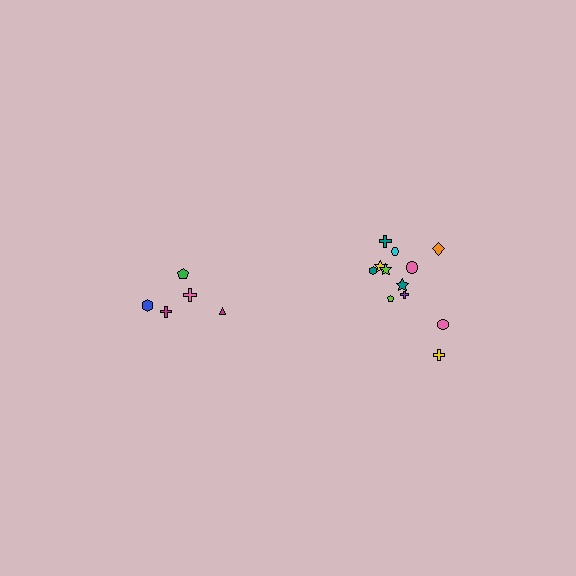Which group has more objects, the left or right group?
The right group.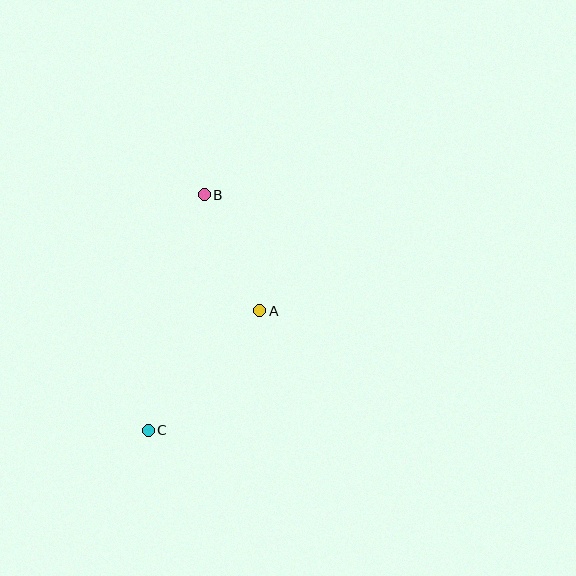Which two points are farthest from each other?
Points B and C are farthest from each other.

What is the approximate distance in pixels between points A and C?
The distance between A and C is approximately 163 pixels.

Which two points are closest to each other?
Points A and B are closest to each other.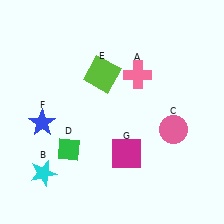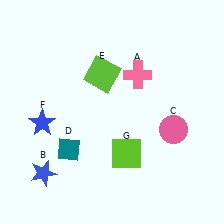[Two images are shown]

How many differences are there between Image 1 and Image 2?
There are 3 differences between the two images.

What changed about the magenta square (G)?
In Image 1, G is magenta. In Image 2, it changed to lime.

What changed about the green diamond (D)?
In Image 1, D is green. In Image 2, it changed to teal.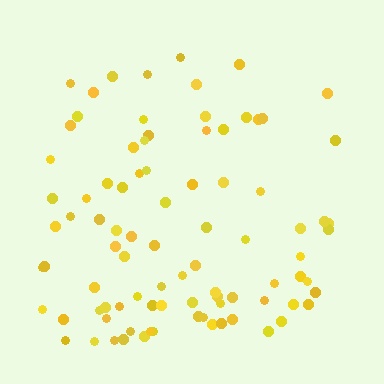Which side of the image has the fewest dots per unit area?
The top.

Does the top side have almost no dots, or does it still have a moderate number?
Still a moderate number, just noticeably fewer than the bottom.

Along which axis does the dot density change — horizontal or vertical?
Vertical.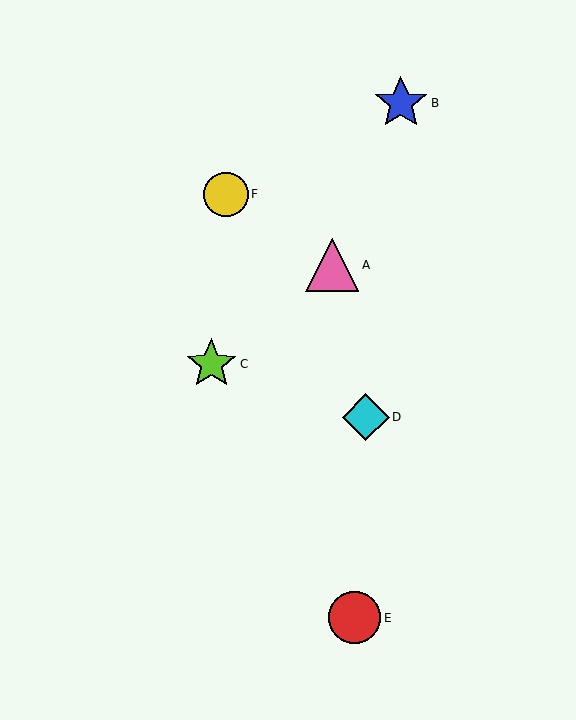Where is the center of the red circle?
The center of the red circle is at (354, 618).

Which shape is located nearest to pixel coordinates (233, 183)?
The yellow circle (labeled F) at (226, 194) is nearest to that location.